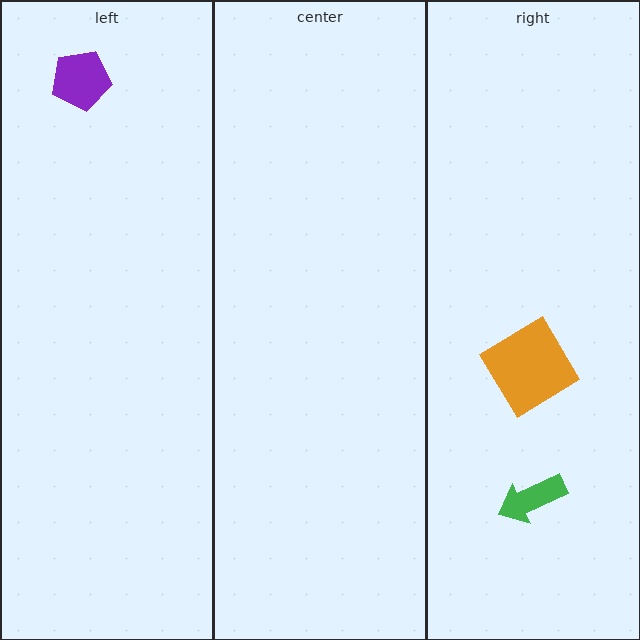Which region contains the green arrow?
The right region.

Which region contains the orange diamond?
The right region.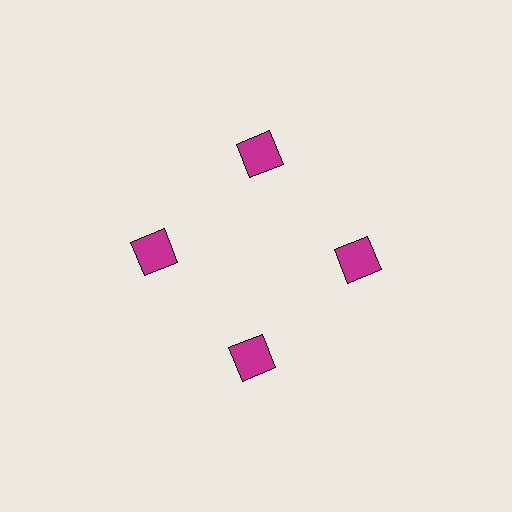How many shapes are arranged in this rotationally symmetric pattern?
There are 4 shapes, arranged in 4 groups of 1.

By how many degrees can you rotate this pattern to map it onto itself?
The pattern maps onto itself every 90 degrees of rotation.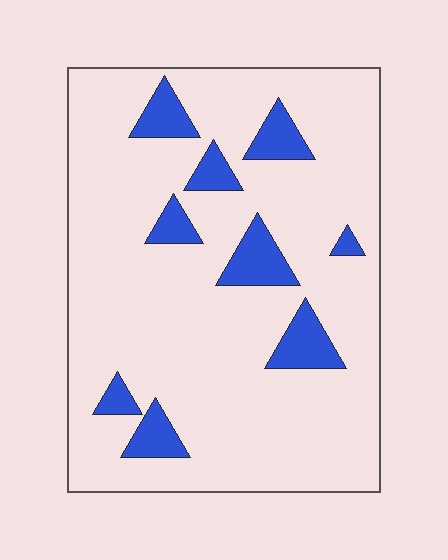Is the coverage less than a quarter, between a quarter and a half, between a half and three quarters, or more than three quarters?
Less than a quarter.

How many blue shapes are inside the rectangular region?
9.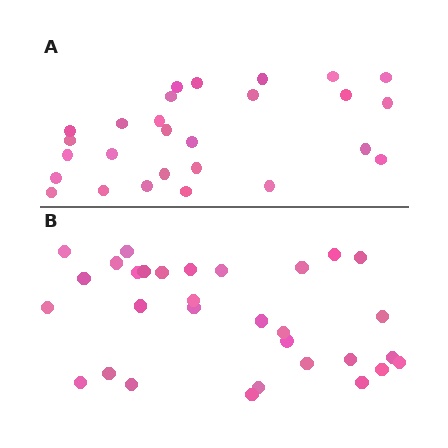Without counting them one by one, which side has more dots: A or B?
Region B (the bottom region) has more dots.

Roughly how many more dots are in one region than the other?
Region B has about 4 more dots than region A.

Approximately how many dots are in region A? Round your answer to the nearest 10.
About 30 dots. (The exact count is 27, which rounds to 30.)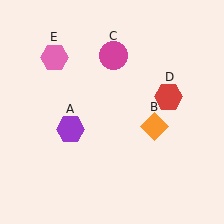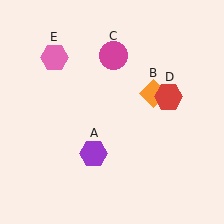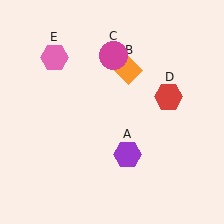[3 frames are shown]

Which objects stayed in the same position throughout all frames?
Magenta circle (object C) and red hexagon (object D) and pink hexagon (object E) remained stationary.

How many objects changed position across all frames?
2 objects changed position: purple hexagon (object A), orange diamond (object B).